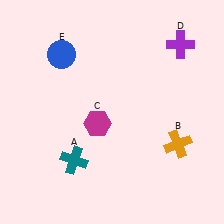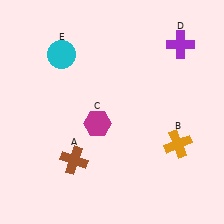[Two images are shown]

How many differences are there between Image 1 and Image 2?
There are 2 differences between the two images.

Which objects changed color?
A changed from teal to brown. E changed from blue to cyan.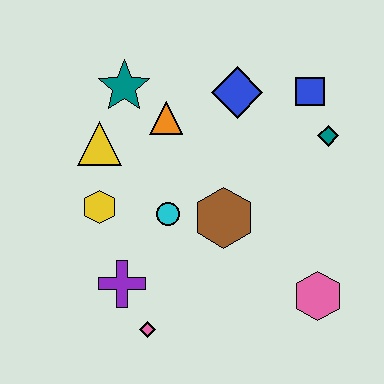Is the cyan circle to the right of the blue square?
No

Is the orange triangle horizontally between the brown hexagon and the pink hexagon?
No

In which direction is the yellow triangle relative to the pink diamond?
The yellow triangle is above the pink diamond.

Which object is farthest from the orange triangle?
The pink hexagon is farthest from the orange triangle.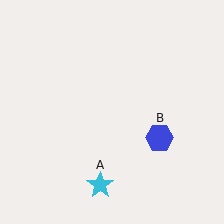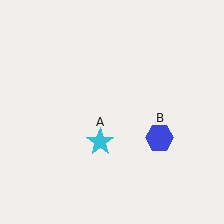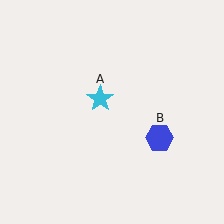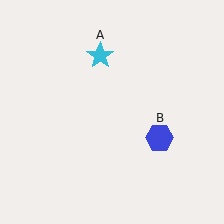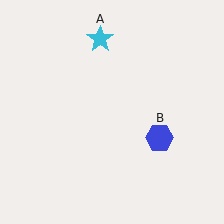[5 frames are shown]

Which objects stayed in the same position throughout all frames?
Blue hexagon (object B) remained stationary.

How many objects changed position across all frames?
1 object changed position: cyan star (object A).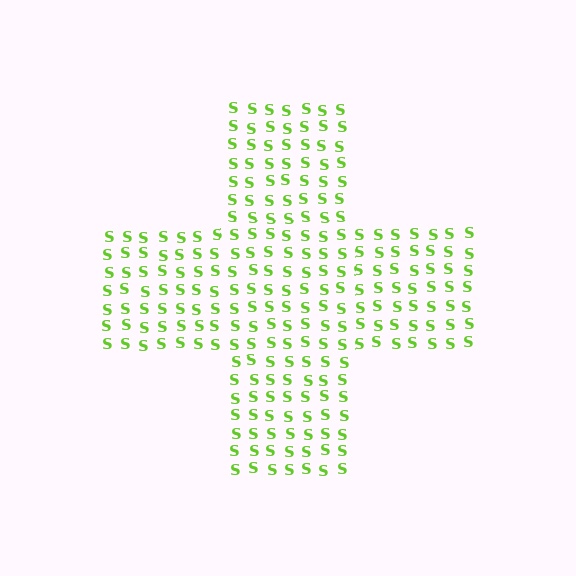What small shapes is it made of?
It is made of small letter S's.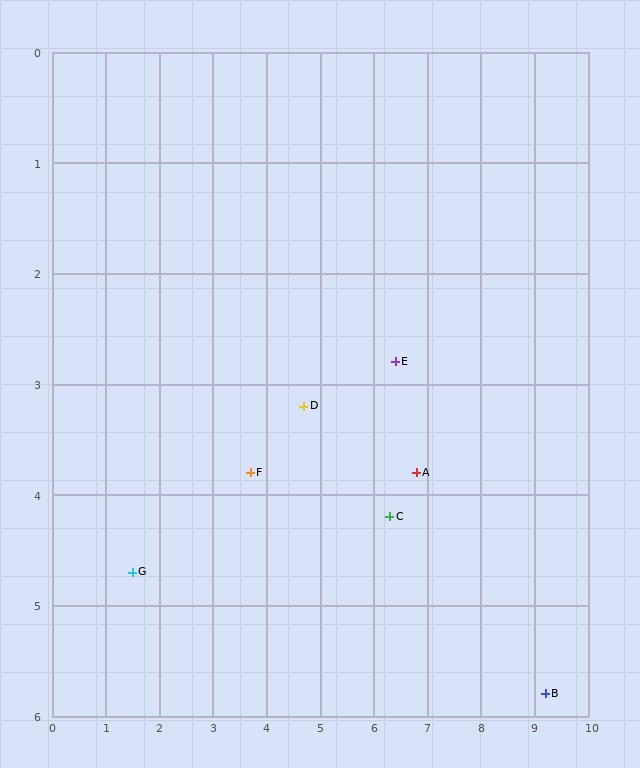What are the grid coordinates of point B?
Point B is at approximately (9.2, 5.8).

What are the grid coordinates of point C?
Point C is at approximately (6.3, 4.2).